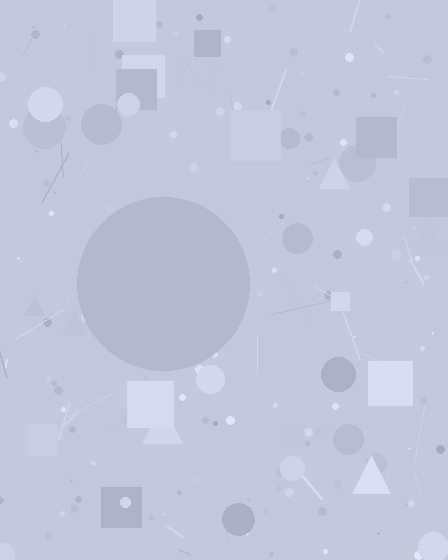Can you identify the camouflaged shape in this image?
The camouflaged shape is a circle.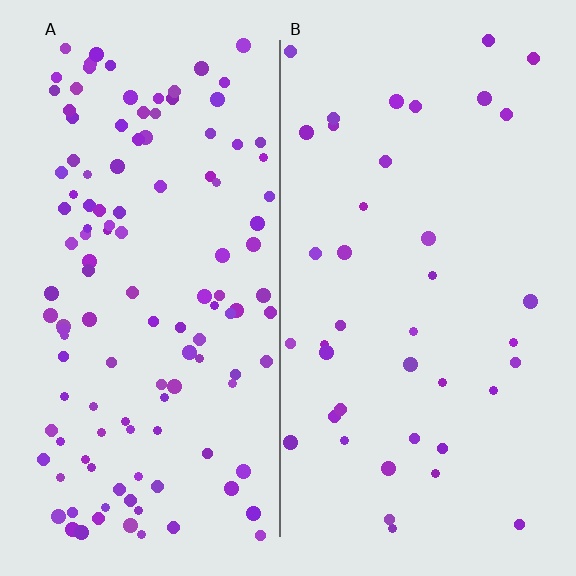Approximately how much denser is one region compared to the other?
Approximately 3.1× — region A over region B.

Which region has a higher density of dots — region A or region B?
A (the left).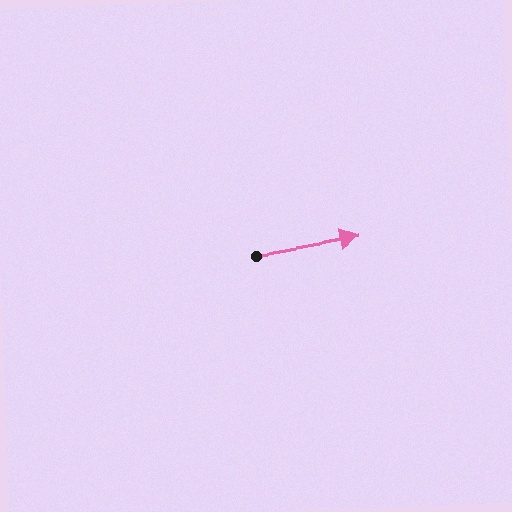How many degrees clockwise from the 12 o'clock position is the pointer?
Approximately 81 degrees.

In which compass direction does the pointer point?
East.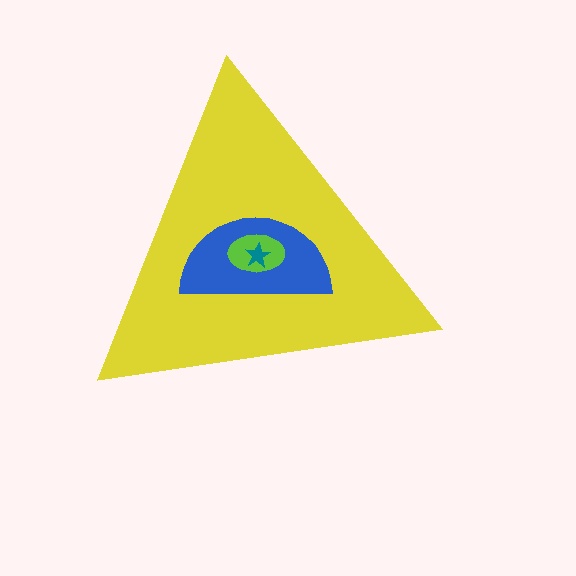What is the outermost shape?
The yellow triangle.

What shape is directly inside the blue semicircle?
The lime ellipse.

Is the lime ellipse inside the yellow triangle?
Yes.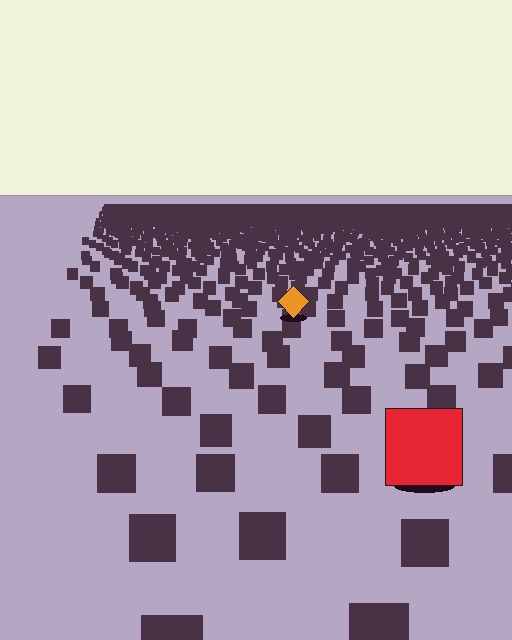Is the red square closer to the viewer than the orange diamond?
Yes. The red square is closer — you can tell from the texture gradient: the ground texture is coarser near it.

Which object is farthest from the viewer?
The orange diamond is farthest from the viewer. It appears smaller and the ground texture around it is denser.